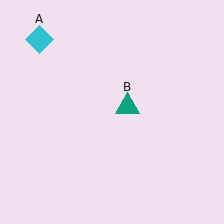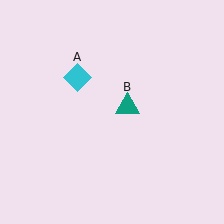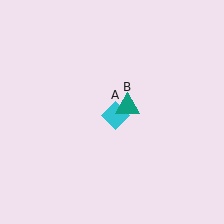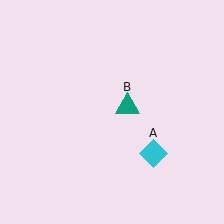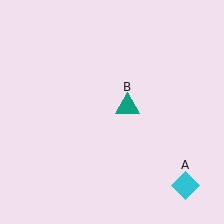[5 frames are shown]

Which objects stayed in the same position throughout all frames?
Teal triangle (object B) remained stationary.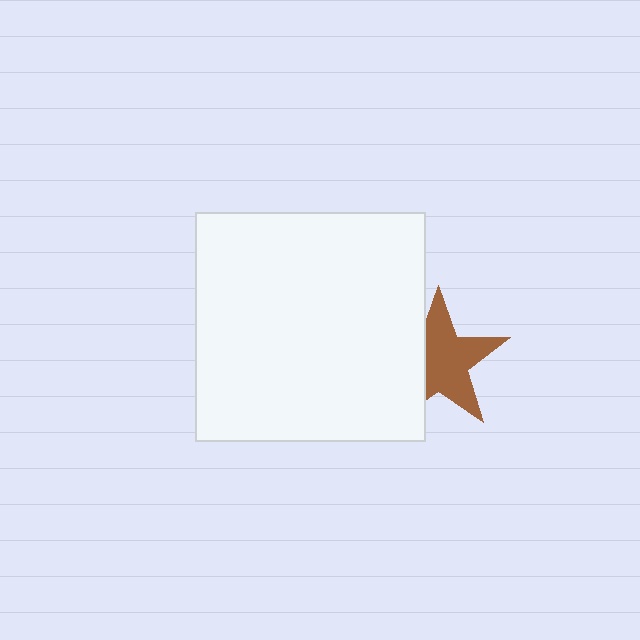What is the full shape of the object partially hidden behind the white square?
The partially hidden object is a brown star.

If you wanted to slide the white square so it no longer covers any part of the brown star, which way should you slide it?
Slide it left — that is the most direct way to separate the two shapes.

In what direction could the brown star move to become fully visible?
The brown star could move right. That would shift it out from behind the white square entirely.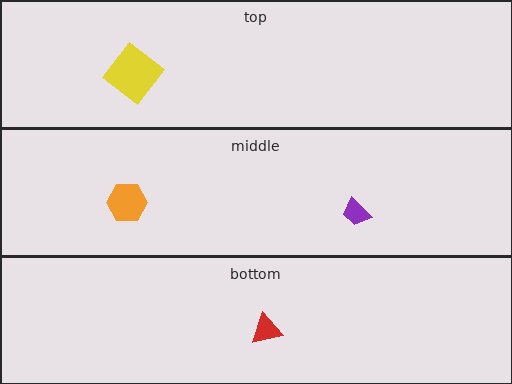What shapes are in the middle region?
The purple trapezoid, the orange hexagon.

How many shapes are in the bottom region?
1.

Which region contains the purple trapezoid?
The middle region.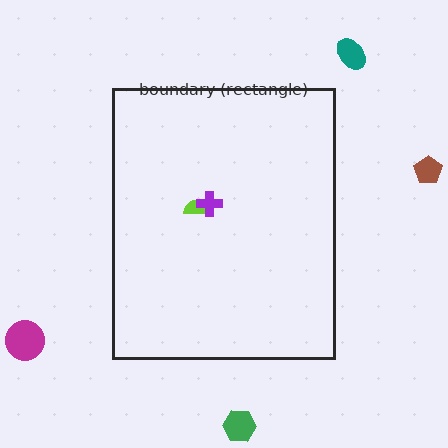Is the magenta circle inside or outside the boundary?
Outside.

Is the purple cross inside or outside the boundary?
Inside.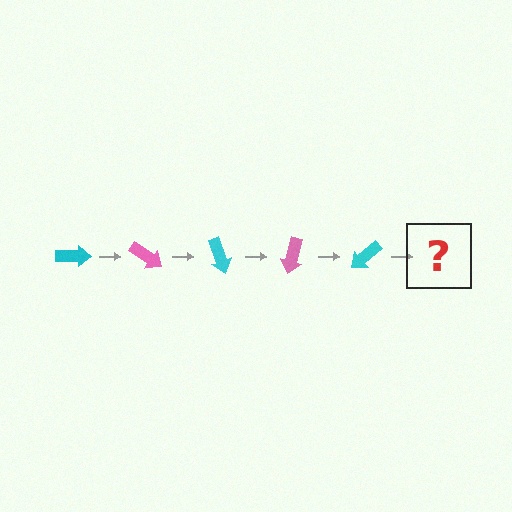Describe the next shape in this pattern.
It should be a pink arrow, rotated 175 degrees from the start.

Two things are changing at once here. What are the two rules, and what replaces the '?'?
The two rules are that it rotates 35 degrees each step and the color cycles through cyan and pink. The '?' should be a pink arrow, rotated 175 degrees from the start.